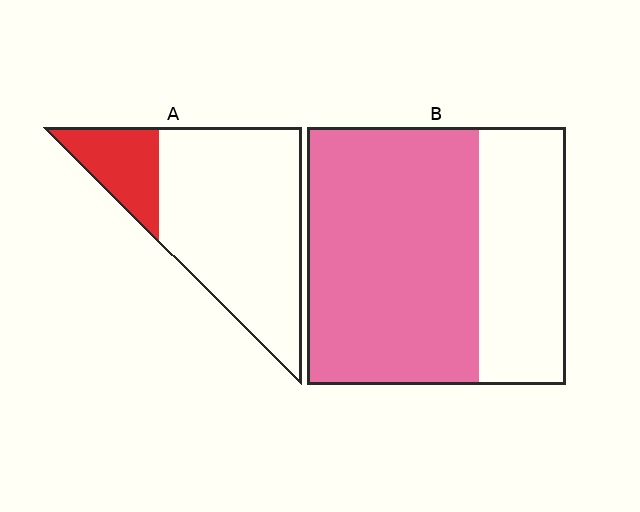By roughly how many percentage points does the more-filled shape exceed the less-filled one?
By roughly 45 percentage points (B over A).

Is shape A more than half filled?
No.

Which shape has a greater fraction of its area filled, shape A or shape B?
Shape B.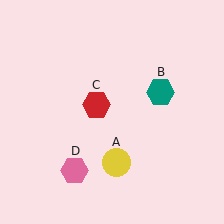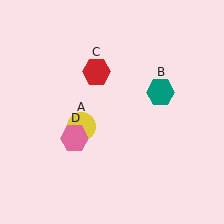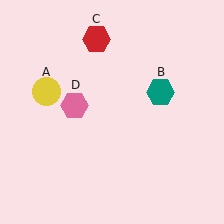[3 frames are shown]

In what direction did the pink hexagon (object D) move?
The pink hexagon (object D) moved up.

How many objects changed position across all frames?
3 objects changed position: yellow circle (object A), red hexagon (object C), pink hexagon (object D).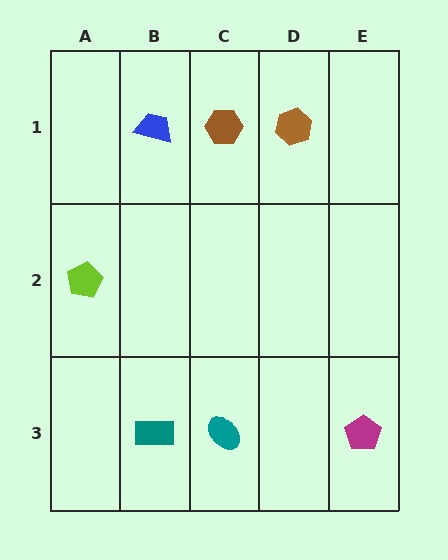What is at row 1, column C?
A brown hexagon.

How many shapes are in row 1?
3 shapes.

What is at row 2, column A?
A lime pentagon.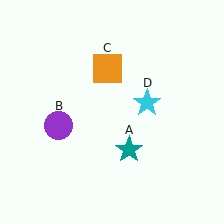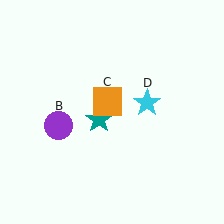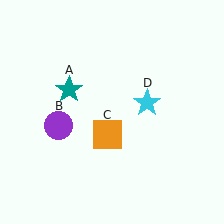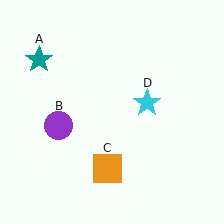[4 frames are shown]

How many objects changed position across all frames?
2 objects changed position: teal star (object A), orange square (object C).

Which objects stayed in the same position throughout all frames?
Purple circle (object B) and cyan star (object D) remained stationary.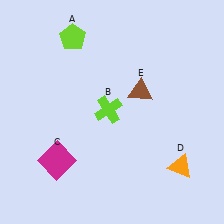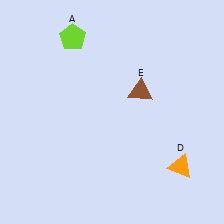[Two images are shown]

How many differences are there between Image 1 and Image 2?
There are 2 differences between the two images.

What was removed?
The magenta square (C), the lime cross (B) were removed in Image 2.